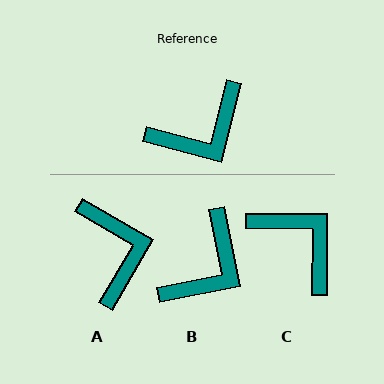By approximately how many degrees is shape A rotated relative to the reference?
Approximately 74 degrees counter-clockwise.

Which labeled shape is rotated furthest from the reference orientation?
C, about 104 degrees away.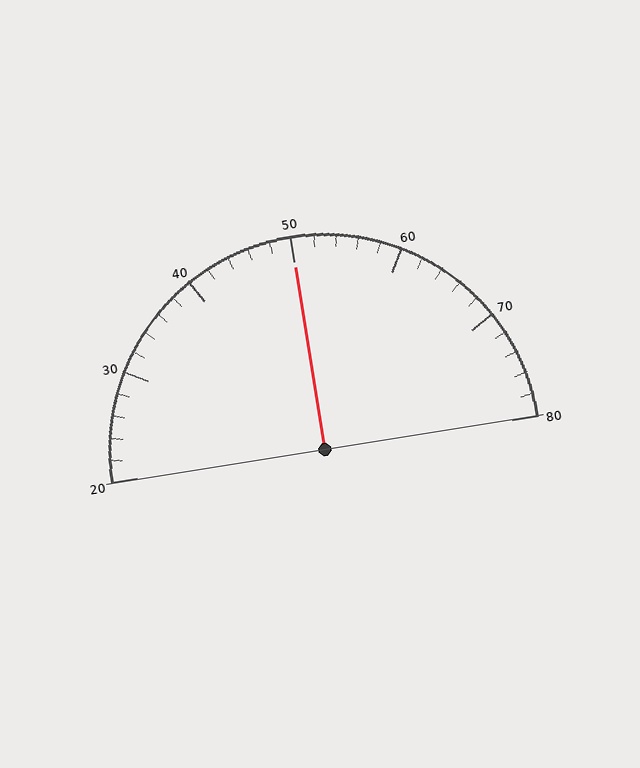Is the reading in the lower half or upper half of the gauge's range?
The reading is in the upper half of the range (20 to 80).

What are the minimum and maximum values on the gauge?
The gauge ranges from 20 to 80.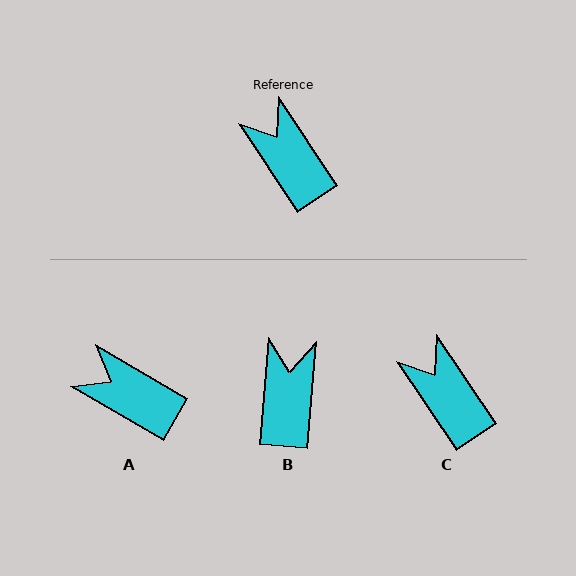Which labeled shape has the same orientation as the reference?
C.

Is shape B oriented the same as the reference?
No, it is off by about 39 degrees.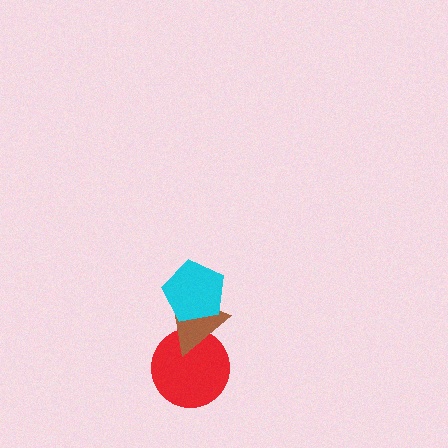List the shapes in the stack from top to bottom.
From top to bottom: the cyan pentagon, the brown triangle, the red circle.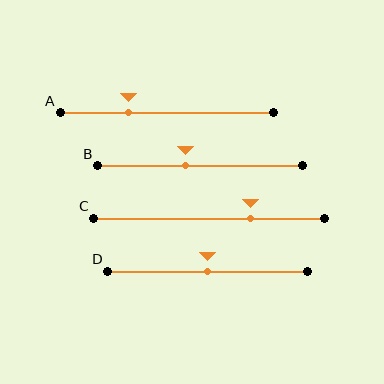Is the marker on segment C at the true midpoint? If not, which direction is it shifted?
No, the marker on segment C is shifted to the right by about 18% of the segment length.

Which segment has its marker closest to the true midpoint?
Segment D has its marker closest to the true midpoint.